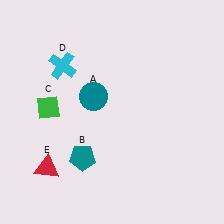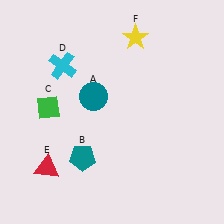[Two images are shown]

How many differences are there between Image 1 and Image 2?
There is 1 difference between the two images.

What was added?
A yellow star (F) was added in Image 2.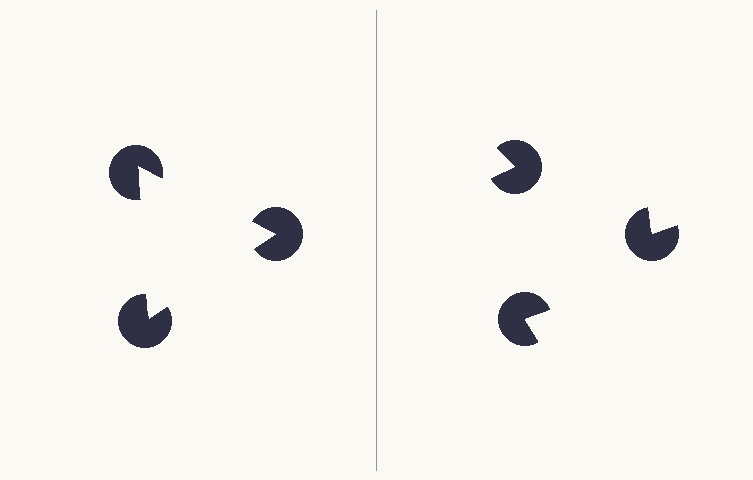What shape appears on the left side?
An illusory triangle.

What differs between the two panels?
The pac-man discs are positioned identically on both sides; only the wedge orientations differ. On the left they align to a triangle; on the right they are misaligned.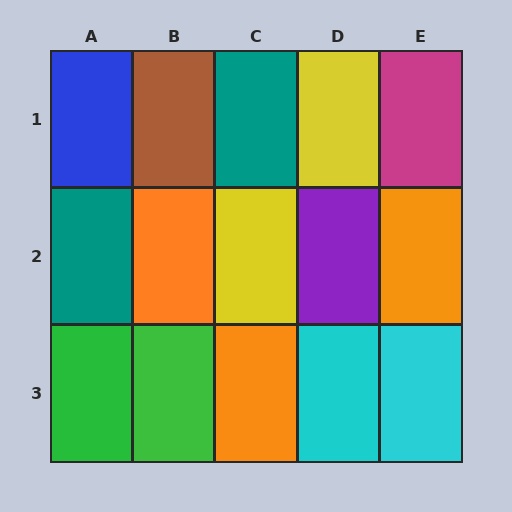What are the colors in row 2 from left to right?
Teal, orange, yellow, purple, orange.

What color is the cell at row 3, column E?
Cyan.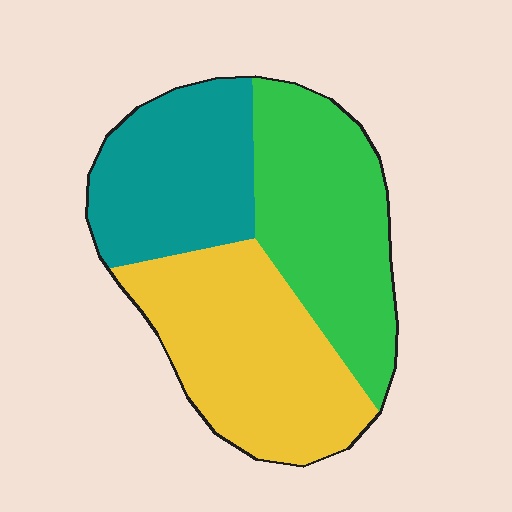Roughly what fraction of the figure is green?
Green covers 34% of the figure.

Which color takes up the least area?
Teal, at roughly 30%.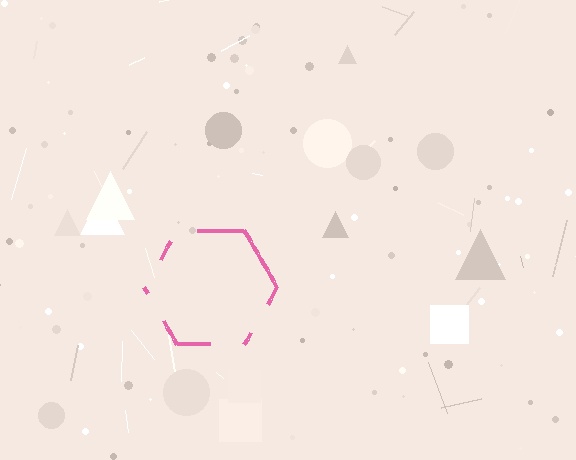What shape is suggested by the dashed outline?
The dashed outline suggests a hexagon.